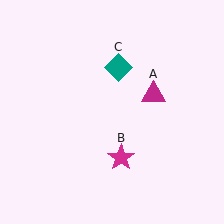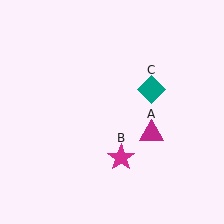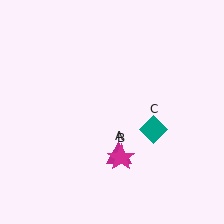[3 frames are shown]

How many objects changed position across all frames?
2 objects changed position: magenta triangle (object A), teal diamond (object C).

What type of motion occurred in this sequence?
The magenta triangle (object A), teal diamond (object C) rotated clockwise around the center of the scene.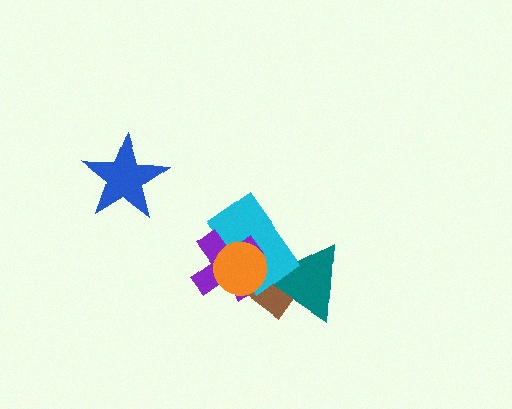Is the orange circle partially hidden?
No, no other shape covers it.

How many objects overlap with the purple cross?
3 objects overlap with the purple cross.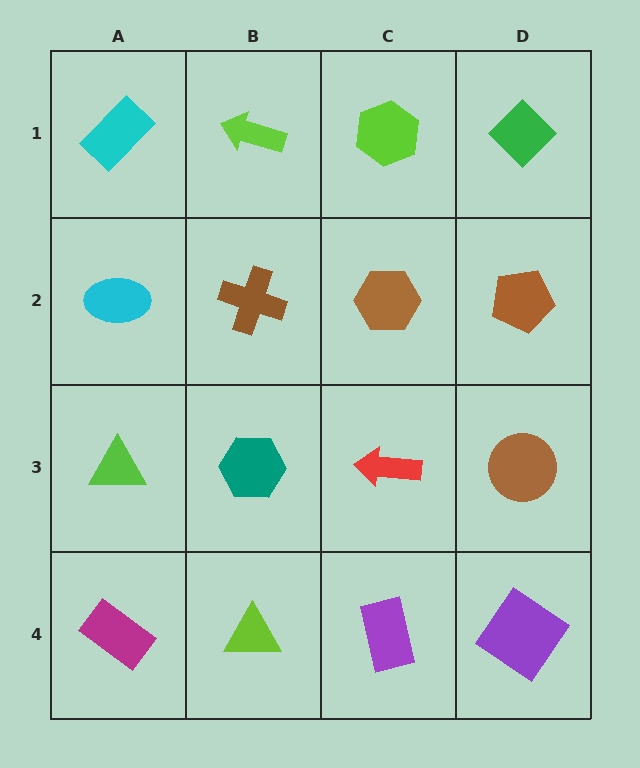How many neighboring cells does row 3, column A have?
3.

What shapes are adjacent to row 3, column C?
A brown hexagon (row 2, column C), a purple rectangle (row 4, column C), a teal hexagon (row 3, column B), a brown circle (row 3, column D).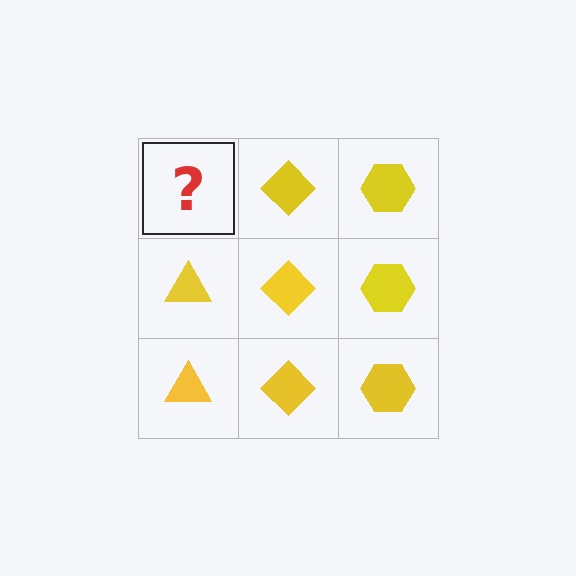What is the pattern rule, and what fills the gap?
The rule is that each column has a consistent shape. The gap should be filled with a yellow triangle.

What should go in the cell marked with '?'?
The missing cell should contain a yellow triangle.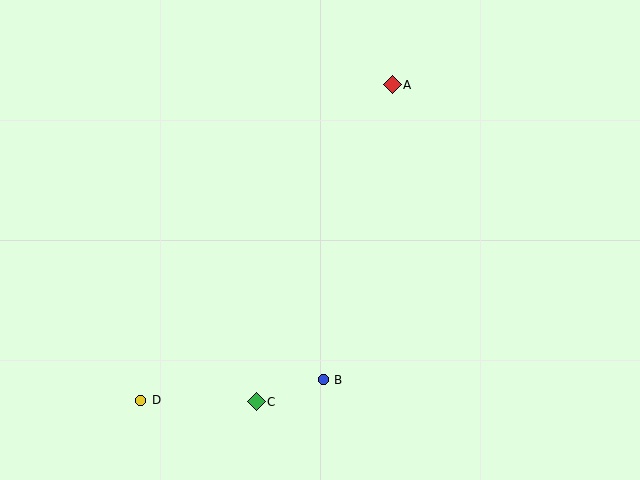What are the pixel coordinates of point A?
Point A is at (392, 85).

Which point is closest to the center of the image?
Point B at (323, 380) is closest to the center.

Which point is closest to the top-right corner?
Point A is closest to the top-right corner.